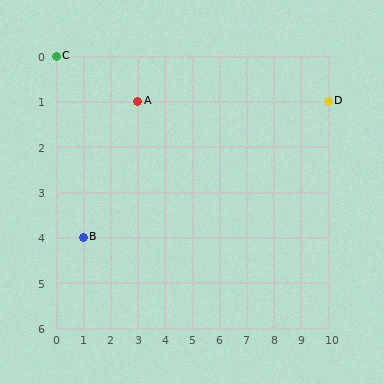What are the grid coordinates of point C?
Point C is at grid coordinates (0, 0).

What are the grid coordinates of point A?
Point A is at grid coordinates (3, 1).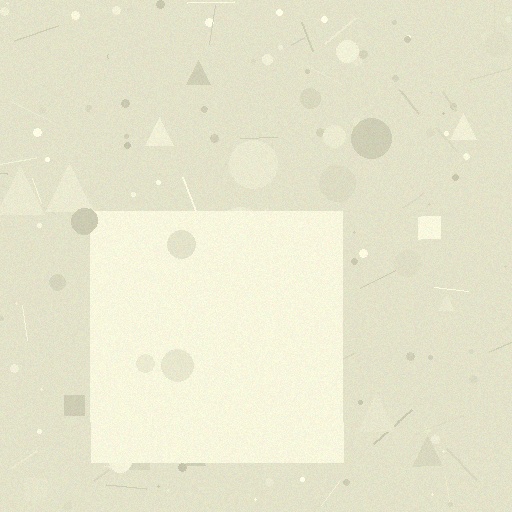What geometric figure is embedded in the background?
A square is embedded in the background.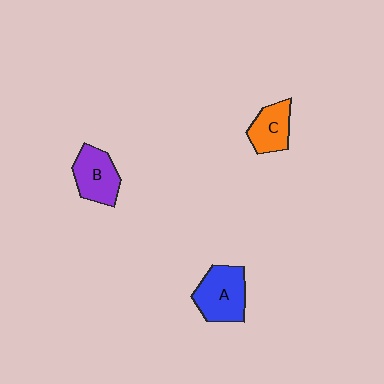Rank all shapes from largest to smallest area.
From largest to smallest: A (blue), B (purple), C (orange).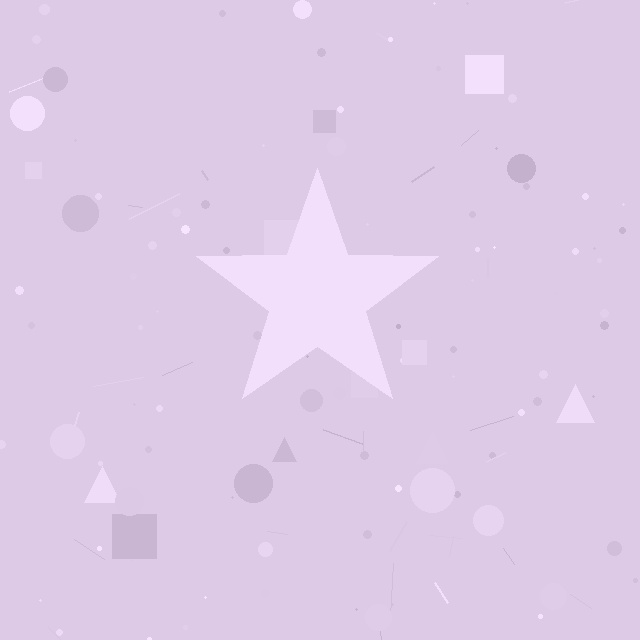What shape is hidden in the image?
A star is hidden in the image.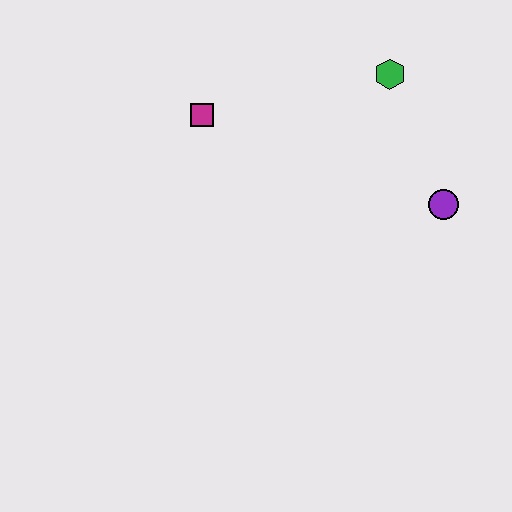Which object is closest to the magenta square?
The green hexagon is closest to the magenta square.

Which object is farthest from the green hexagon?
The magenta square is farthest from the green hexagon.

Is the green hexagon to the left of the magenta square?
No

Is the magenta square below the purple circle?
No